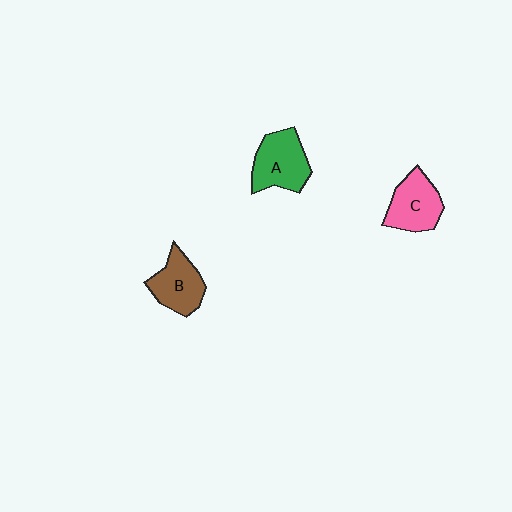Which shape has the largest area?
Shape A (green).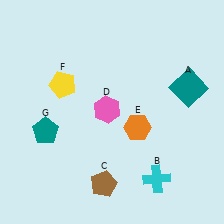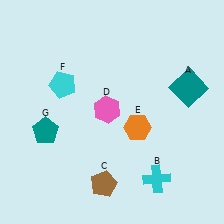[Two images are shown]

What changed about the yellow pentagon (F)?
In Image 1, F is yellow. In Image 2, it changed to cyan.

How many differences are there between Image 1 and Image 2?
There is 1 difference between the two images.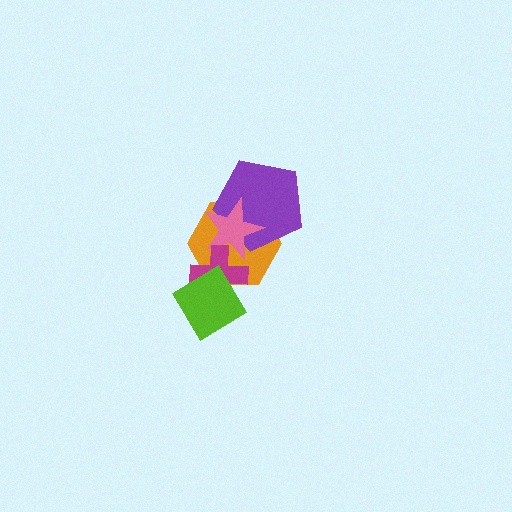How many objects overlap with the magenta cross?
3 objects overlap with the magenta cross.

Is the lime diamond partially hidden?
No, no other shape covers it.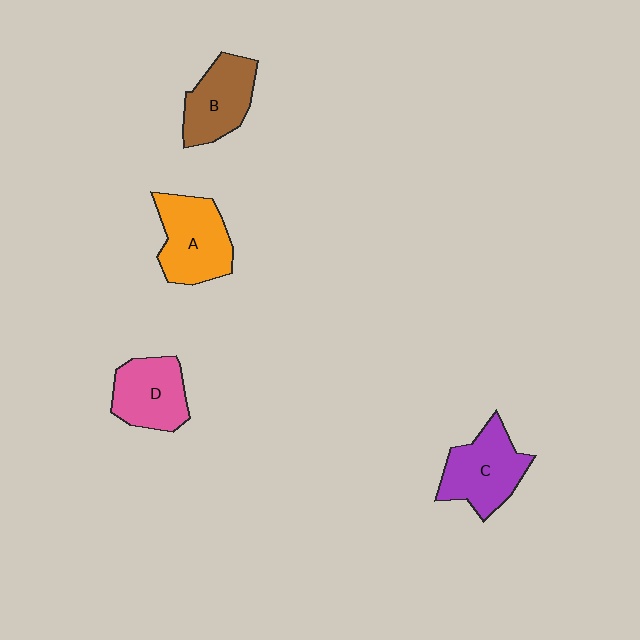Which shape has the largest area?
Shape A (orange).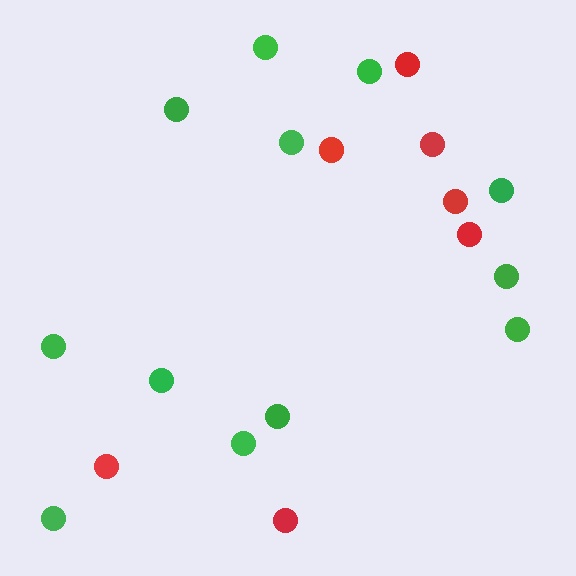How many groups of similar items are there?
There are 2 groups: one group of red circles (7) and one group of green circles (12).